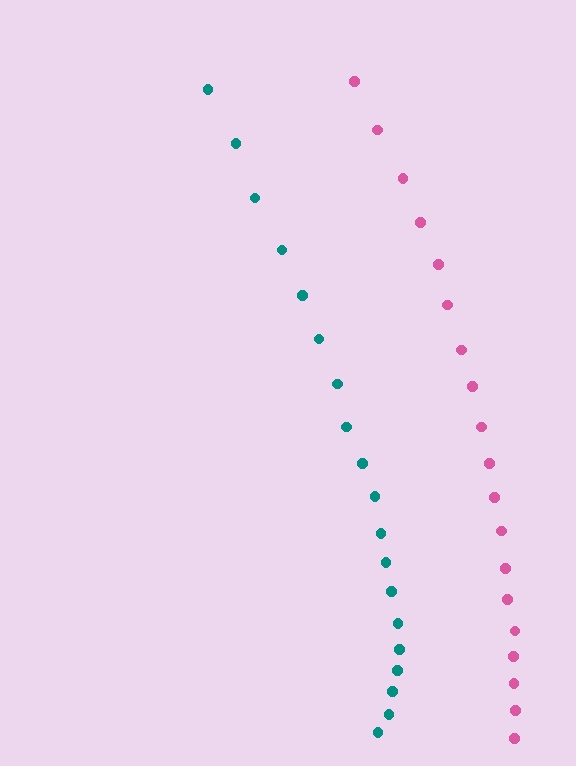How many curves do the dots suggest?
There are 2 distinct paths.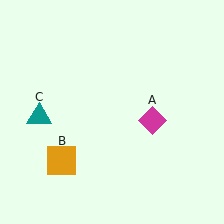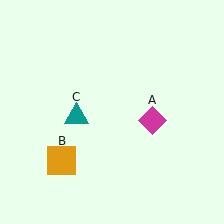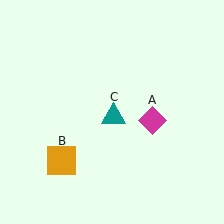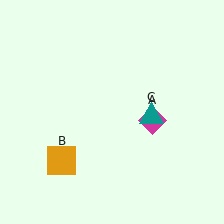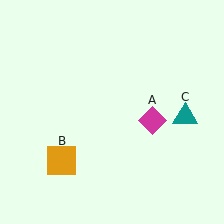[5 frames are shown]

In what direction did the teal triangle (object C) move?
The teal triangle (object C) moved right.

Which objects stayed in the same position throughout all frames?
Magenta diamond (object A) and orange square (object B) remained stationary.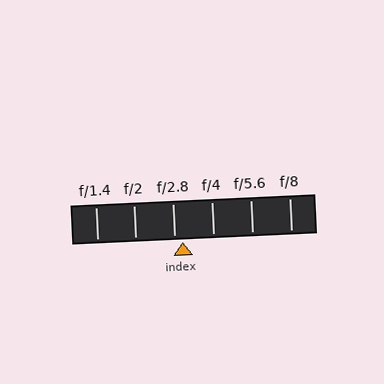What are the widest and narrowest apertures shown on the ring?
The widest aperture shown is f/1.4 and the narrowest is f/8.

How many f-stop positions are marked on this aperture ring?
There are 6 f-stop positions marked.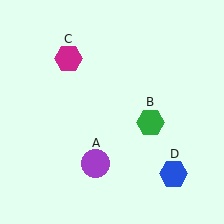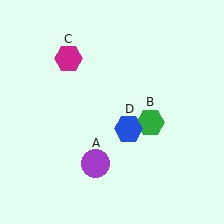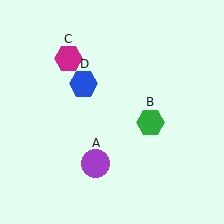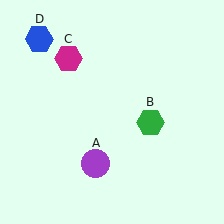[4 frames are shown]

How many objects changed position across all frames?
1 object changed position: blue hexagon (object D).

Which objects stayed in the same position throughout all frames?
Purple circle (object A) and green hexagon (object B) and magenta hexagon (object C) remained stationary.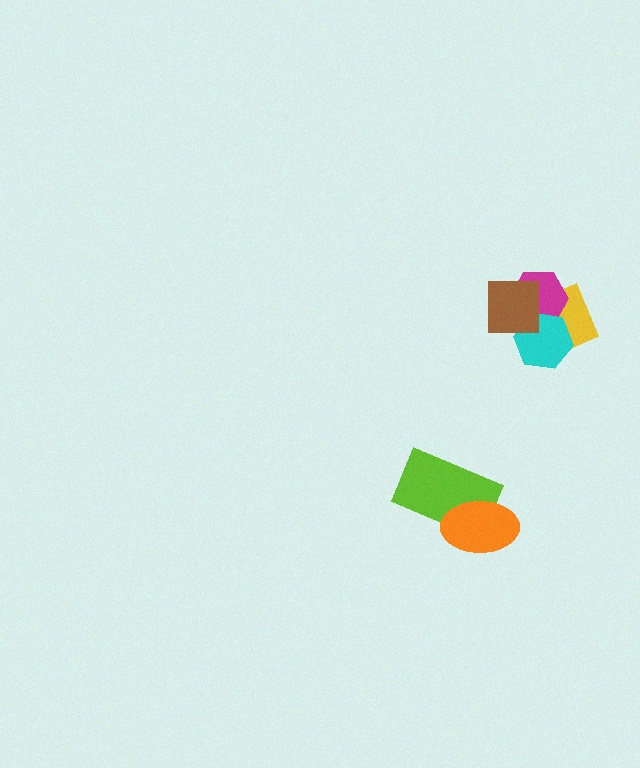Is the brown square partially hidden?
No, no other shape covers it.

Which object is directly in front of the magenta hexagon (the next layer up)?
The cyan hexagon is directly in front of the magenta hexagon.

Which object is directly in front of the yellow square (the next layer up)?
The magenta hexagon is directly in front of the yellow square.